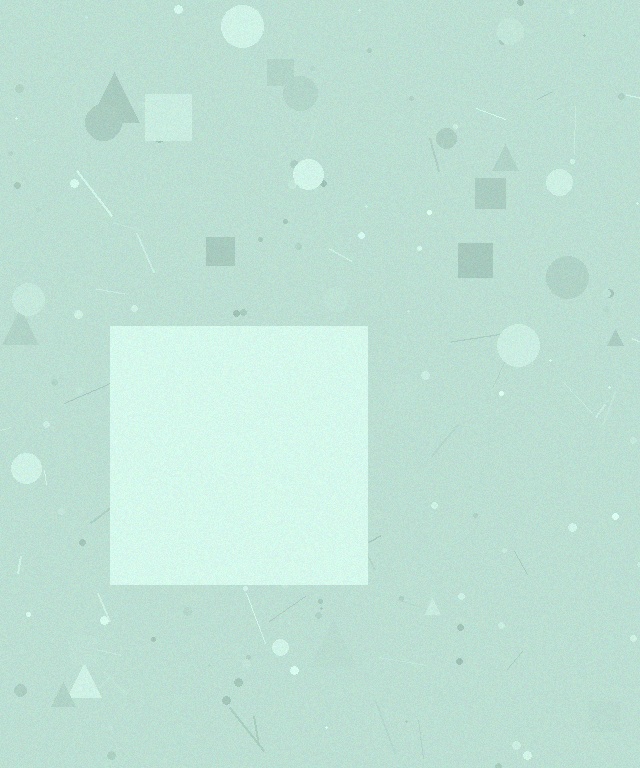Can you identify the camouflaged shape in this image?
The camouflaged shape is a square.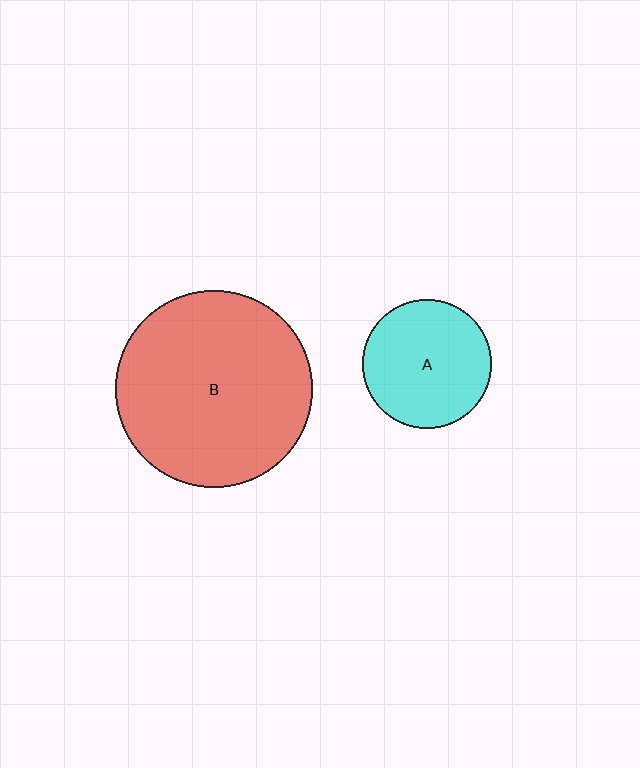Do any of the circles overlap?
No, none of the circles overlap.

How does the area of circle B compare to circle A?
Approximately 2.3 times.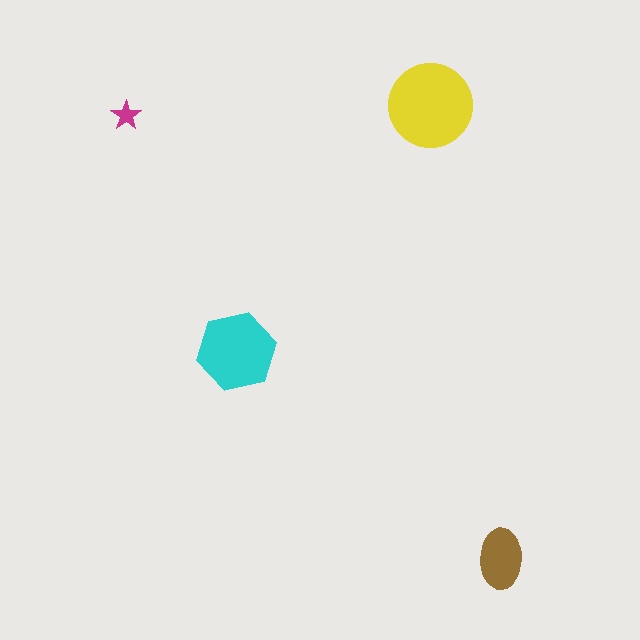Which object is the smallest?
The magenta star.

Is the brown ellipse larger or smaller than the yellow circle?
Smaller.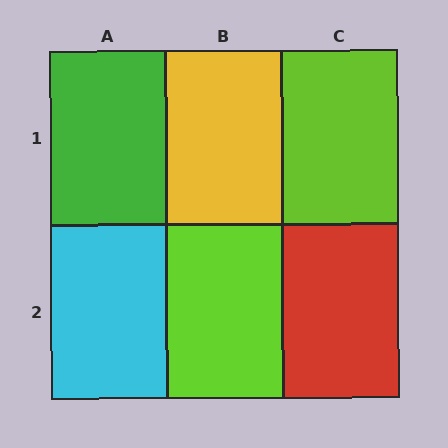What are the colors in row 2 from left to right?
Cyan, lime, red.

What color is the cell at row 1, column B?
Yellow.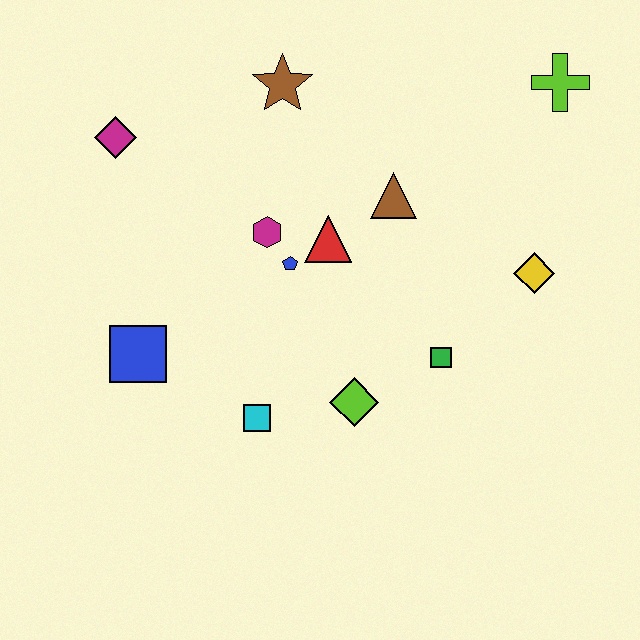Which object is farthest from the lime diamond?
The lime cross is farthest from the lime diamond.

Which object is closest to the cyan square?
The lime diamond is closest to the cyan square.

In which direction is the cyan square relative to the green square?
The cyan square is to the left of the green square.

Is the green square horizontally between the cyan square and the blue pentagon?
No